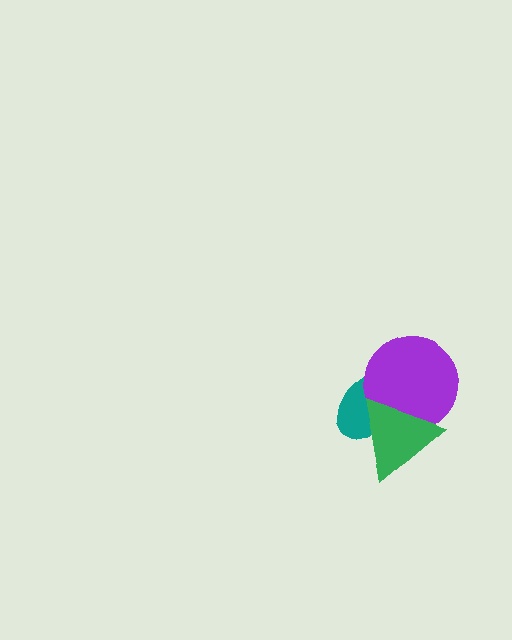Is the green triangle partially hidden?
No, no other shape covers it.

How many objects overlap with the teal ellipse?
2 objects overlap with the teal ellipse.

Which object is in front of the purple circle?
The green triangle is in front of the purple circle.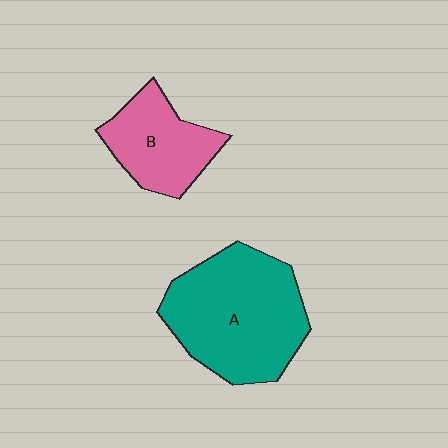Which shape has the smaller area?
Shape B (pink).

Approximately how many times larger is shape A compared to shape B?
Approximately 1.8 times.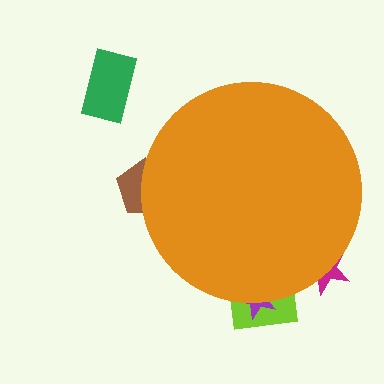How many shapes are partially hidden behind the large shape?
4 shapes are partially hidden.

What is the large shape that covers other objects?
An orange circle.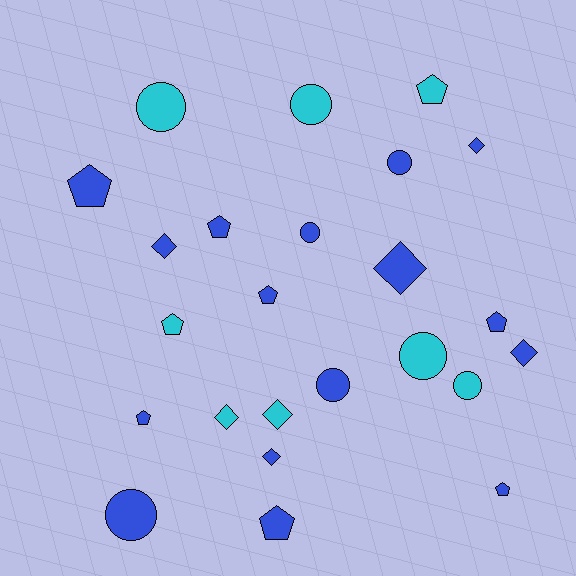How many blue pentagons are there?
There are 7 blue pentagons.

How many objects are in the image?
There are 24 objects.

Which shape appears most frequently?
Pentagon, with 9 objects.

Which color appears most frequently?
Blue, with 16 objects.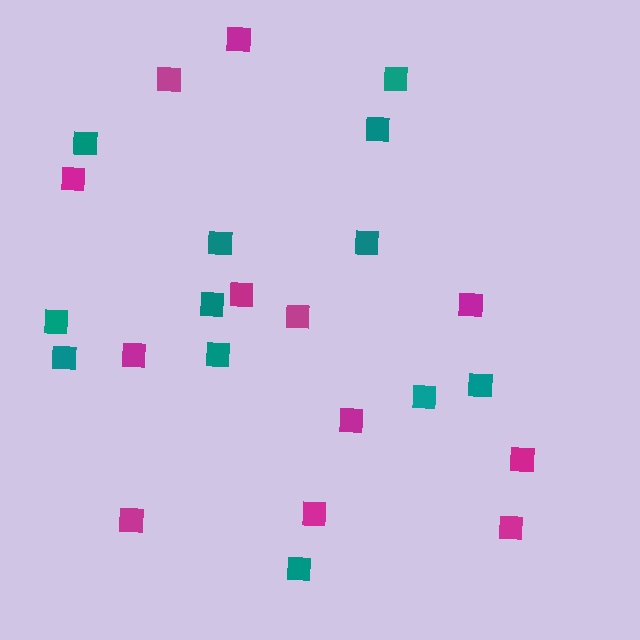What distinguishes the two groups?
There are 2 groups: one group of teal squares (12) and one group of magenta squares (12).